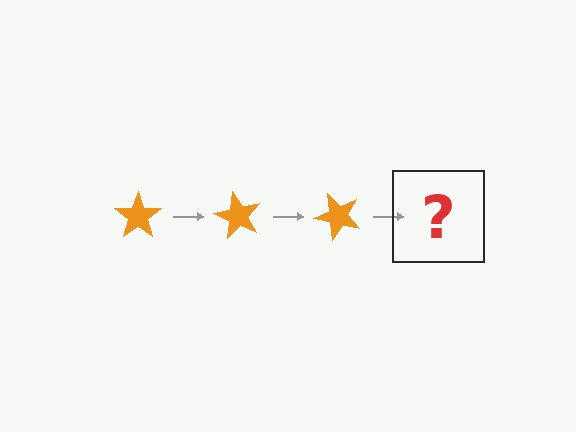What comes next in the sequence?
The next element should be an orange star rotated 180 degrees.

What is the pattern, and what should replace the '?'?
The pattern is that the star rotates 60 degrees each step. The '?' should be an orange star rotated 180 degrees.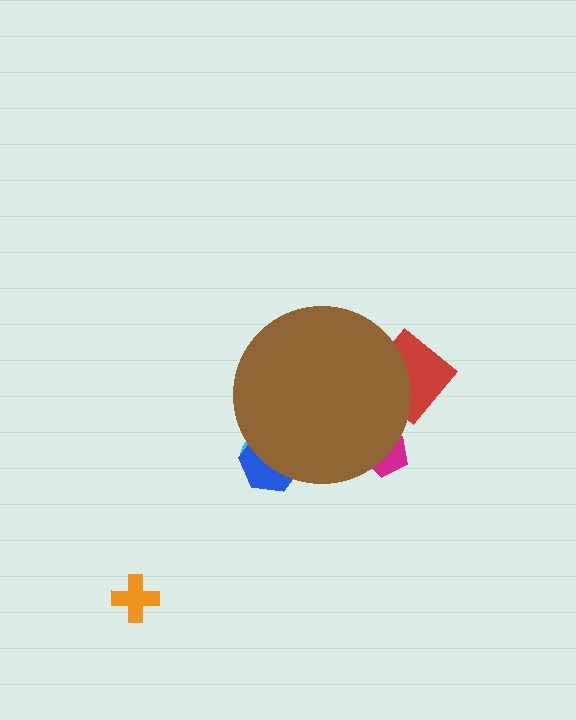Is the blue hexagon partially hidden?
Yes, the blue hexagon is partially hidden behind the brown circle.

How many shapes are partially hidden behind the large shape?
4 shapes are partially hidden.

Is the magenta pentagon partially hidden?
Yes, the magenta pentagon is partially hidden behind the brown circle.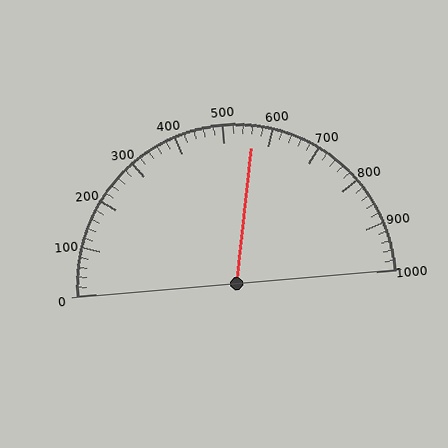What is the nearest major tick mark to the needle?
The nearest major tick mark is 600.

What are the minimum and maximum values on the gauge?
The gauge ranges from 0 to 1000.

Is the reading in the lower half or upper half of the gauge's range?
The reading is in the upper half of the range (0 to 1000).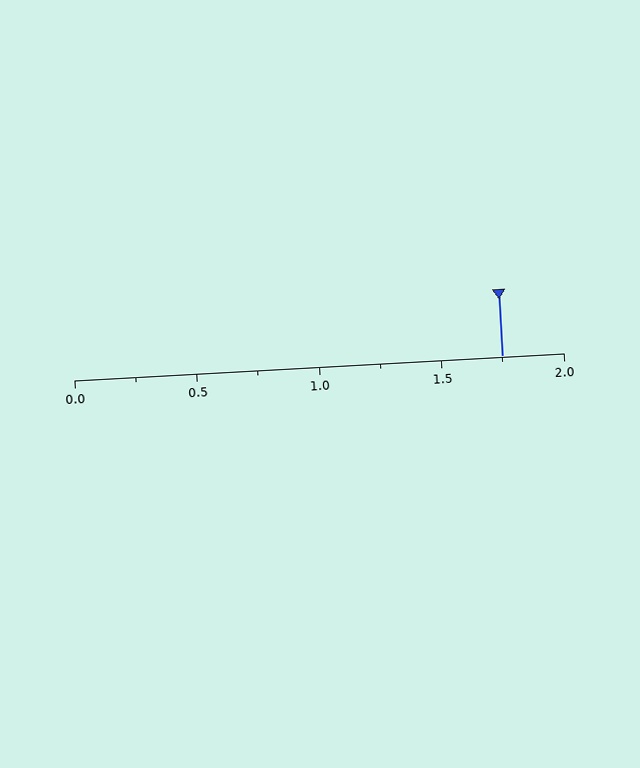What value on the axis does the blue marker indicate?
The marker indicates approximately 1.75.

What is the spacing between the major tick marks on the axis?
The major ticks are spaced 0.5 apart.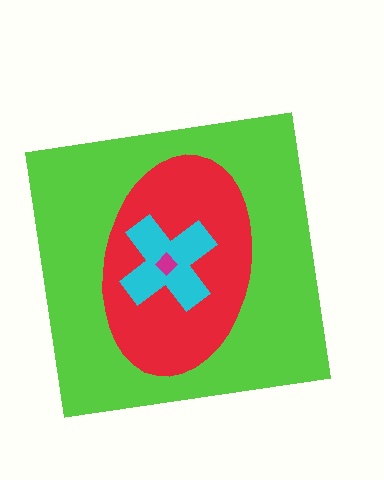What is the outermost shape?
The lime square.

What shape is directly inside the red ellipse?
The cyan cross.